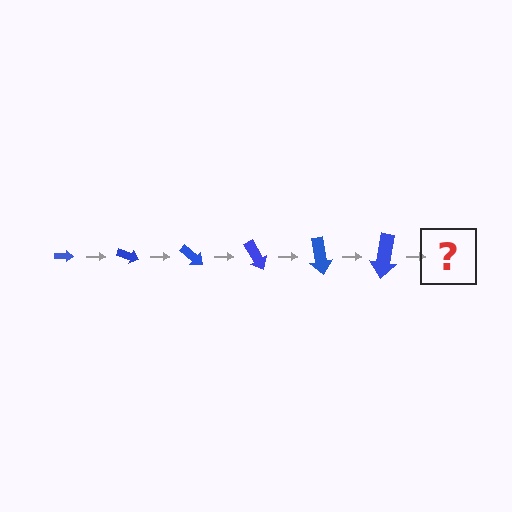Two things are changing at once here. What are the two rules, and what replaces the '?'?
The two rules are that the arrow grows larger each step and it rotates 20 degrees each step. The '?' should be an arrow, larger than the previous one and rotated 120 degrees from the start.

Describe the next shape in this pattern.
It should be an arrow, larger than the previous one and rotated 120 degrees from the start.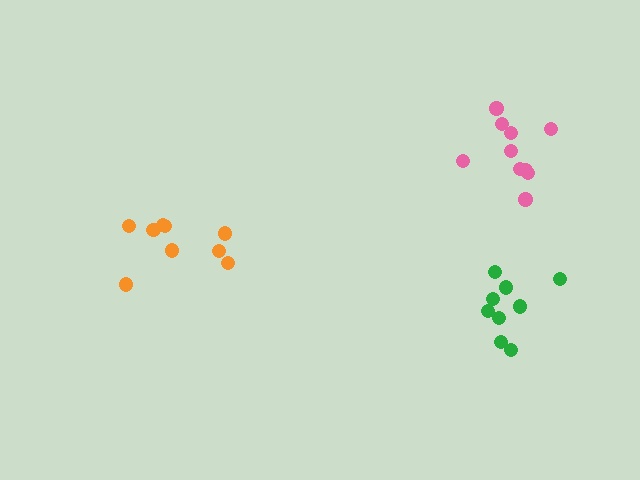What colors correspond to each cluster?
The clusters are colored: orange, green, pink.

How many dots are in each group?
Group 1: 9 dots, Group 2: 9 dots, Group 3: 10 dots (28 total).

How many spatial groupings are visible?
There are 3 spatial groupings.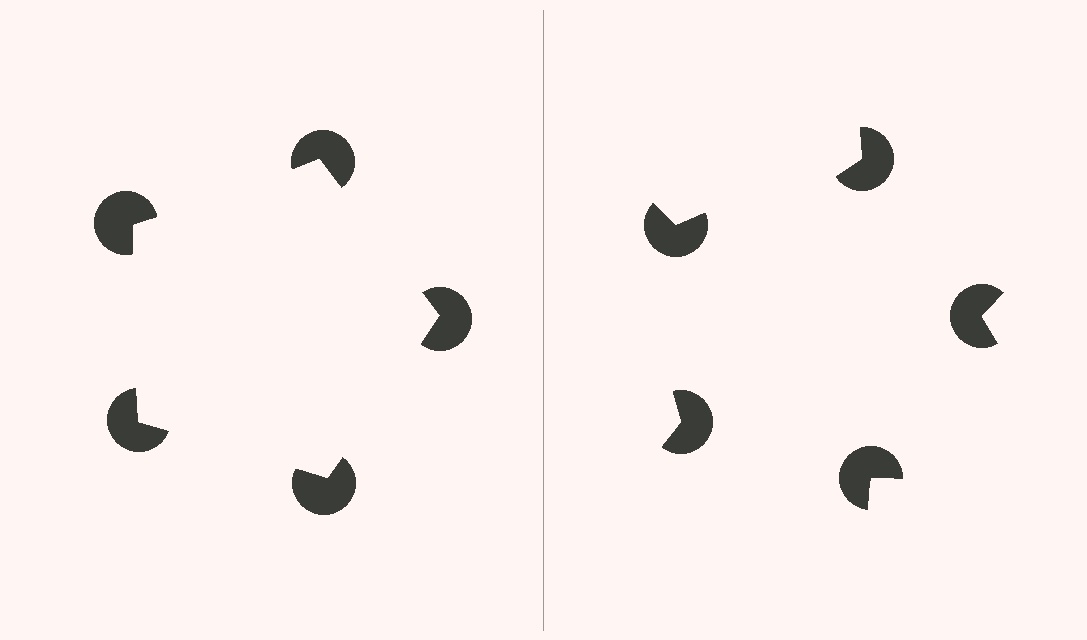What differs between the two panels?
The pac-man discs are positioned identically on both sides; only the wedge orientations differ. On the left they align to a pentagon; on the right they are misaligned.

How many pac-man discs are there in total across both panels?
10 — 5 on each side.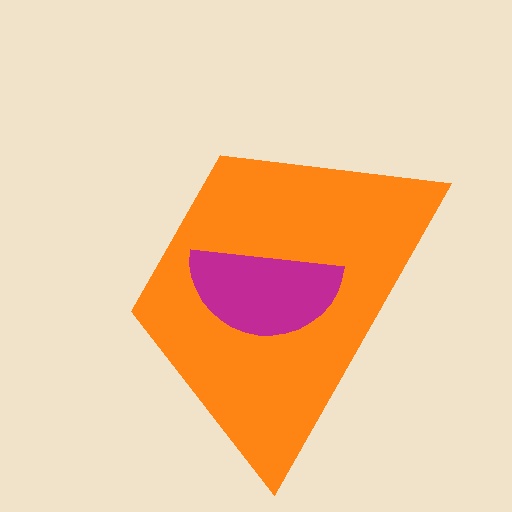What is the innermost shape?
The magenta semicircle.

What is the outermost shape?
The orange trapezoid.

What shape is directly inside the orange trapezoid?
The magenta semicircle.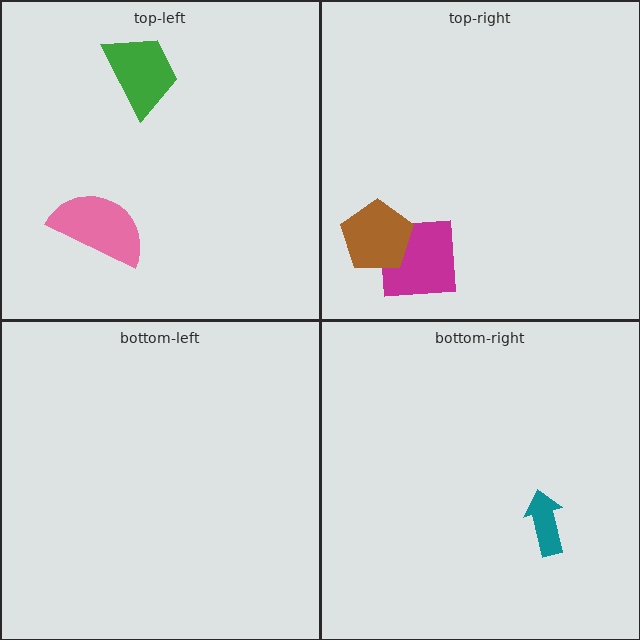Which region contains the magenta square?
The top-right region.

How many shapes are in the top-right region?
2.